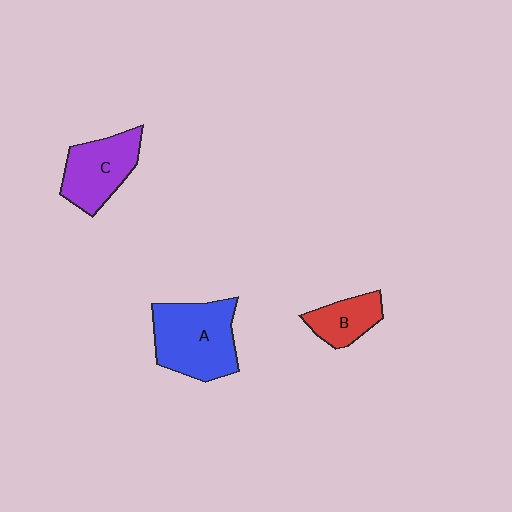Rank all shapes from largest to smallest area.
From largest to smallest: A (blue), C (purple), B (red).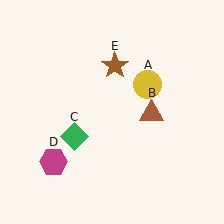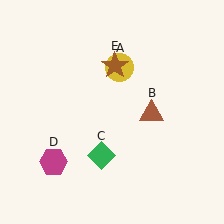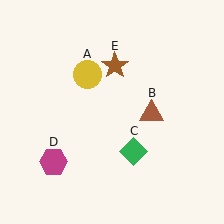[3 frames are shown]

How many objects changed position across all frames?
2 objects changed position: yellow circle (object A), green diamond (object C).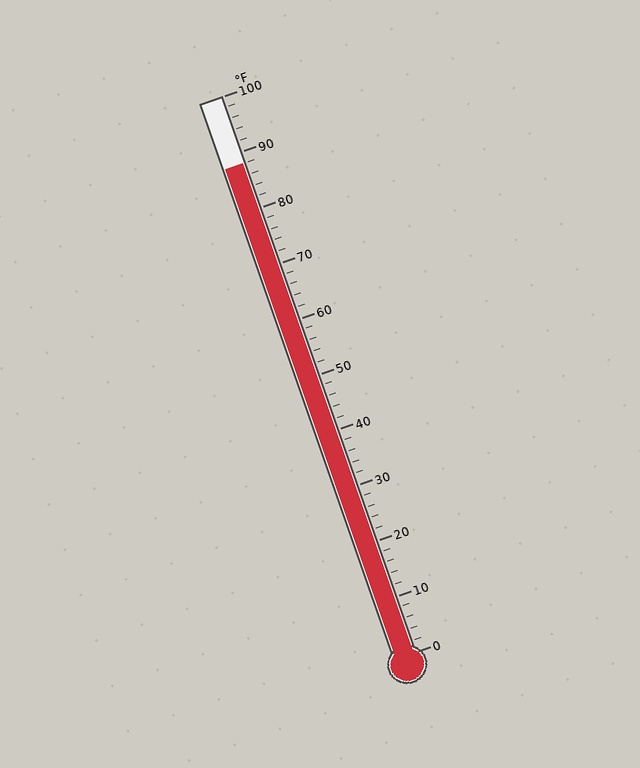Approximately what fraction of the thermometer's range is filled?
The thermometer is filled to approximately 90% of its range.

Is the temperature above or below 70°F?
The temperature is above 70°F.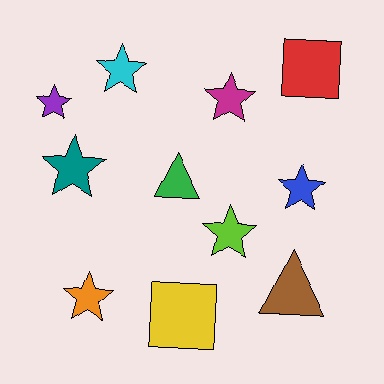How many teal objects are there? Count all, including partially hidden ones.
There is 1 teal object.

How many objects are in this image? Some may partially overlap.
There are 11 objects.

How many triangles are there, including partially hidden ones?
There are 2 triangles.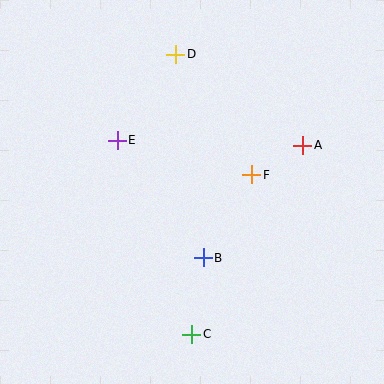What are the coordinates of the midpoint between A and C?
The midpoint between A and C is at (247, 240).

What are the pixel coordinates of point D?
Point D is at (176, 54).